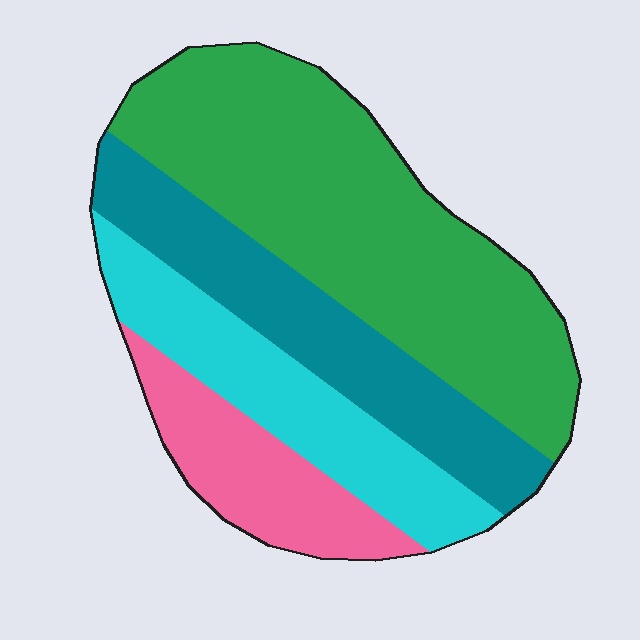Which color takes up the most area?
Green, at roughly 45%.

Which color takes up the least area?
Pink, at roughly 15%.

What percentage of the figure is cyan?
Cyan covers roughly 20% of the figure.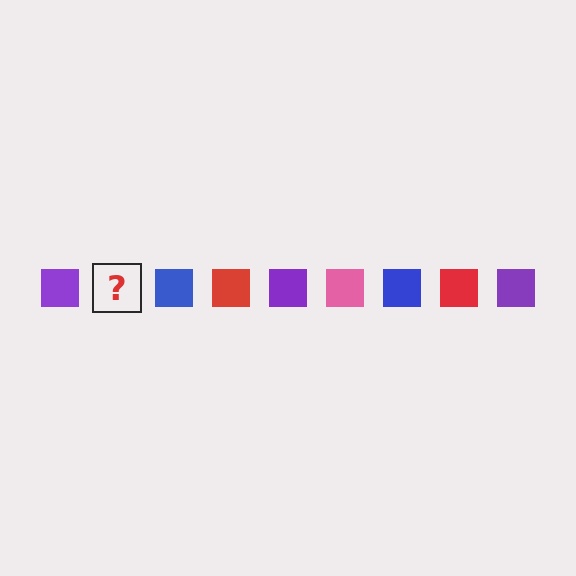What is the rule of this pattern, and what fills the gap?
The rule is that the pattern cycles through purple, pink, blue, red squares. The gap should be filled with a pink square.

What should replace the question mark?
The question mark should be replaced with a pink square.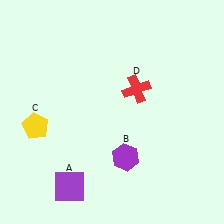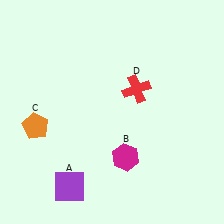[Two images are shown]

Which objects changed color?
B changed from purple to magenta. C changed from yellow to orange.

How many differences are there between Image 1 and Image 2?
There are 2 differences between the two images.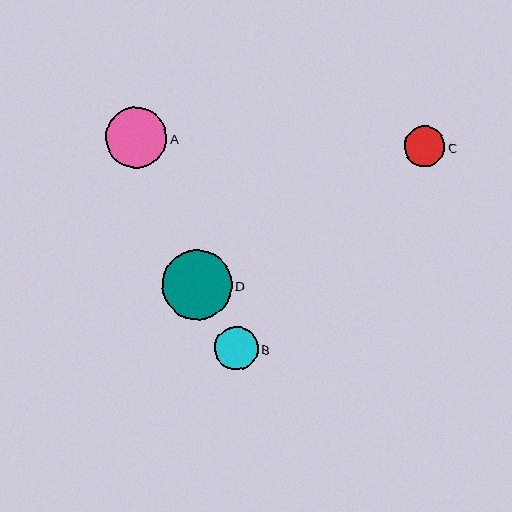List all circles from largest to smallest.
From largest to smallest: D, A, B, C.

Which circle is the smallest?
Circle C is the smallest with a size of approximately 40 pixels.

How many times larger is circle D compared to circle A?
Circle D is approximately 1.1 times the size of circle A.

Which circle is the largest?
Circle D is the largest with a size of approximately 70 pixels.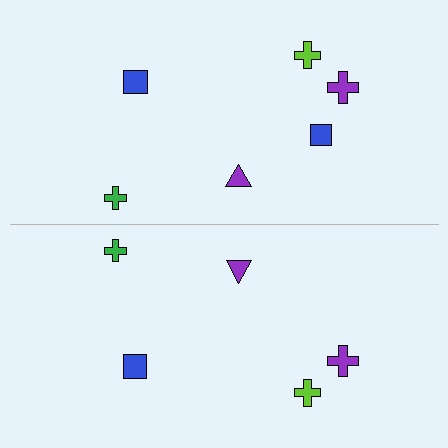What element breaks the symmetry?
A blue square is missing from the bottom side.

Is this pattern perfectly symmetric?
No, the pattern is not perfectly symmetric. A blue square is missing from the bottom side.